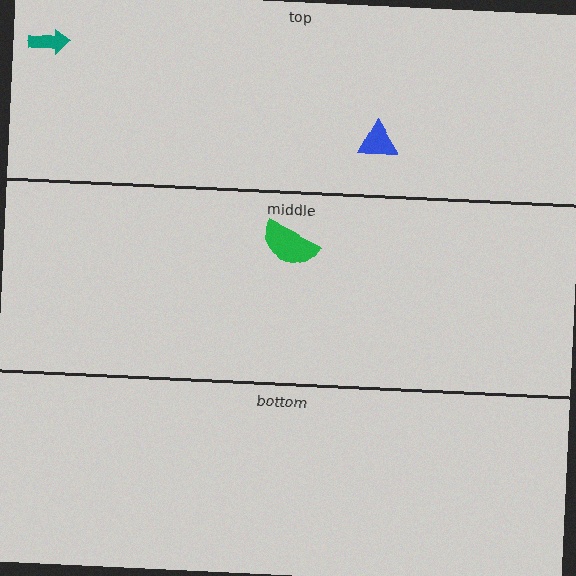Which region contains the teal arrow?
The top region.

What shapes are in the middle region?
The green semicircle.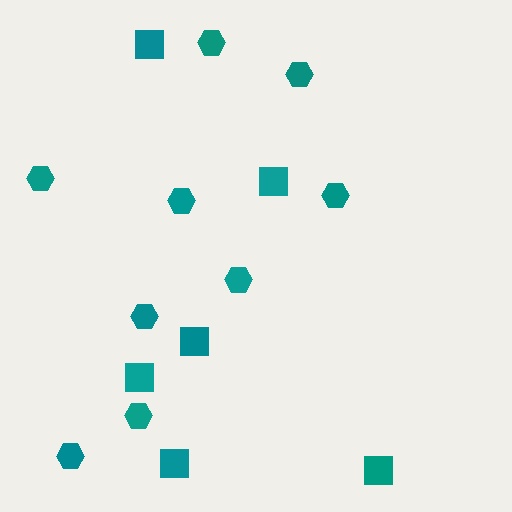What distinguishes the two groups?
There are 2 groups: one group of squares (6) and one group of hexagons (9).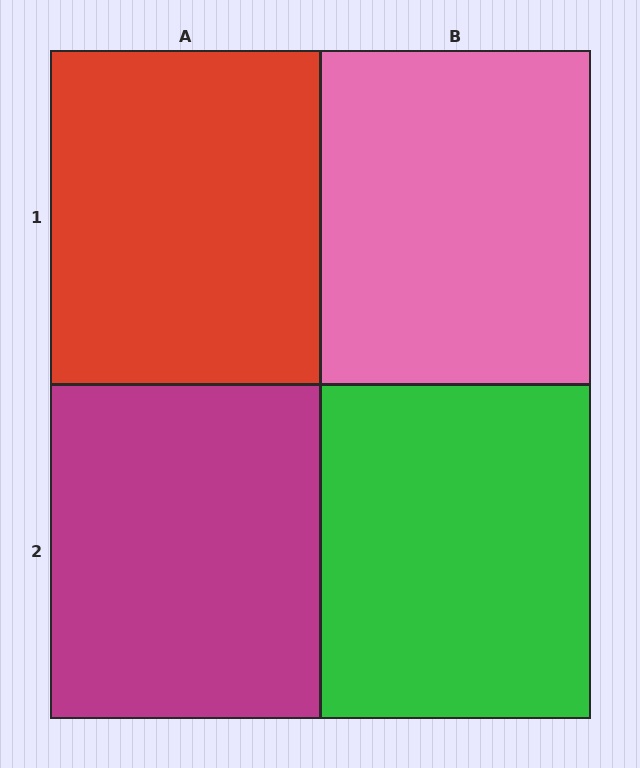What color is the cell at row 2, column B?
Green.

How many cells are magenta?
1 cell is magenta.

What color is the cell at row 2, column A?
Magenta.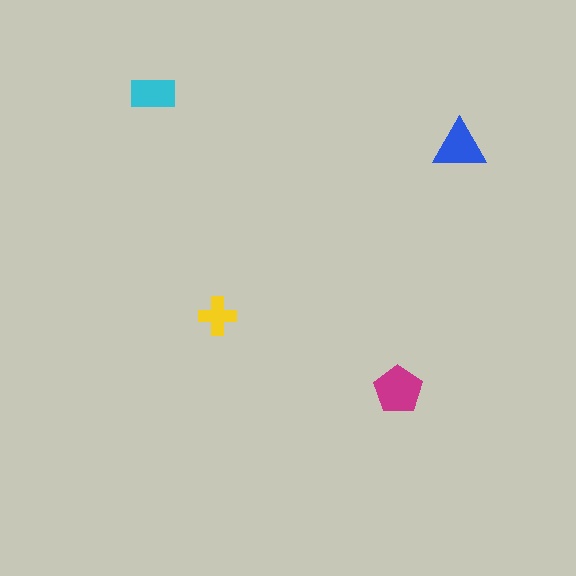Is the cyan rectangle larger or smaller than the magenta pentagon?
Smaller.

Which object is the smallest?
The yellow cross.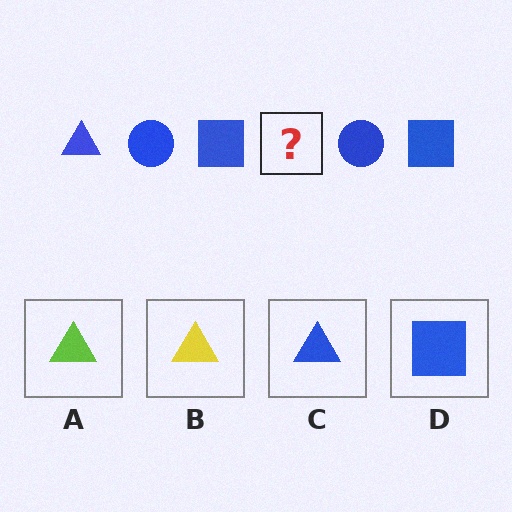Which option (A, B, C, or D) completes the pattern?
C.